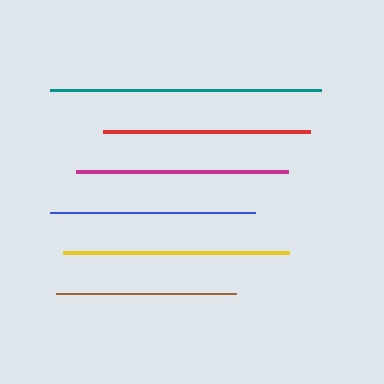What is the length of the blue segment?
The blue segment is approximately 205 pixels long.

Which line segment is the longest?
The teal line is the longest at approximately 271 pixels.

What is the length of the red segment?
The red segment is approximately 206 pixels long.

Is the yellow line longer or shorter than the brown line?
The yellow line is longer than the brown line.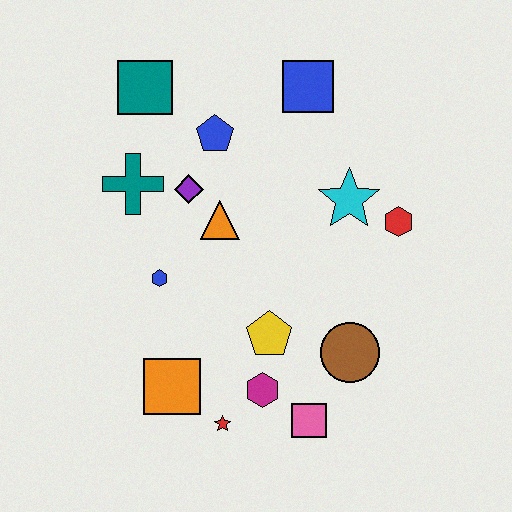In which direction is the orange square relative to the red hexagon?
The orange square is to the left of the red hexagon.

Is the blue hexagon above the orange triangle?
No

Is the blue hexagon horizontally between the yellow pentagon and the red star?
No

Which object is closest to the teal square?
The blue pentagon is closest to the teal square.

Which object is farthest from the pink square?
The teal square is farthest from the pink square.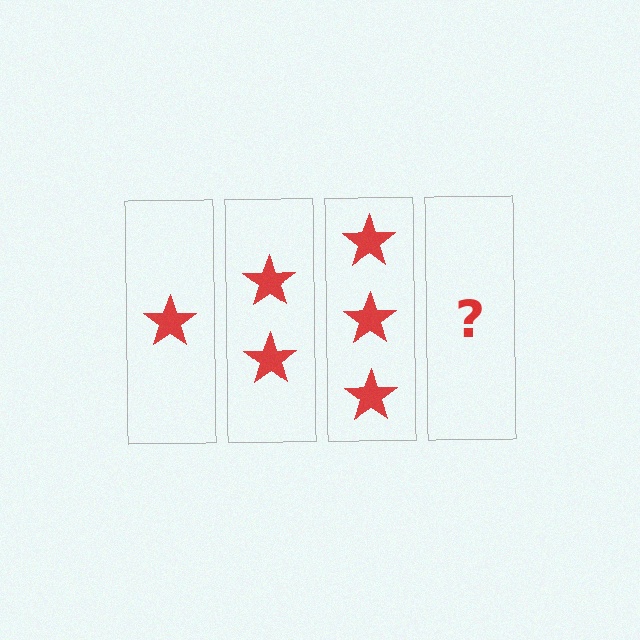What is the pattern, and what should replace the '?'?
The pattern is that each step adds one more star. The '?' should be 4 stars.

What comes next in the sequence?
The next element should be 4 stars.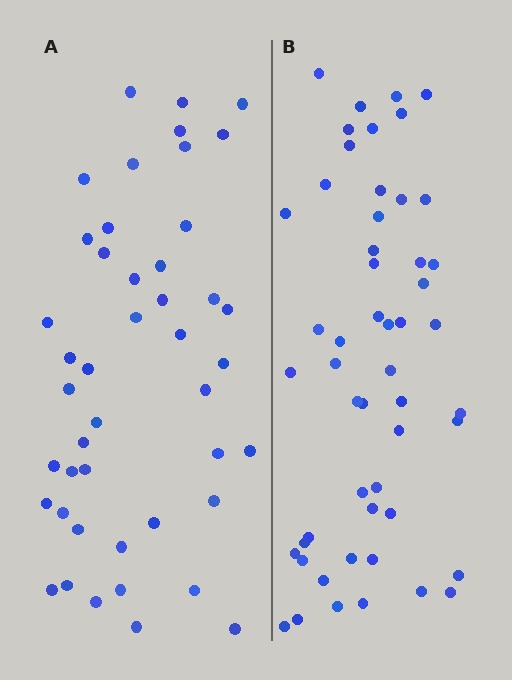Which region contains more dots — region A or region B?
Region B (the right region) has more dots.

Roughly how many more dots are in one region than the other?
Region B has roughly 8 or so more dots than region A.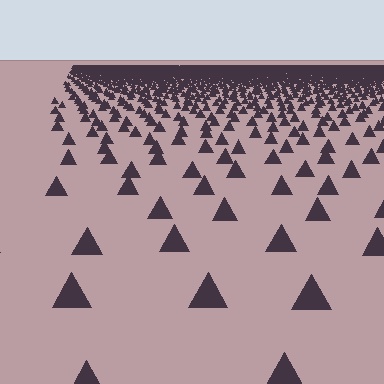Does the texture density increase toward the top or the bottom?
Density increases toward the top.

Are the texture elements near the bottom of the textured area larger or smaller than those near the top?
Larger. Near the bottom, elements are closer to the viewer and appear at a bigger on-screen size.